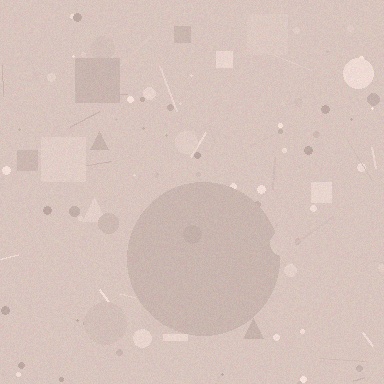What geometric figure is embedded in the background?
A circle is embedded in the background.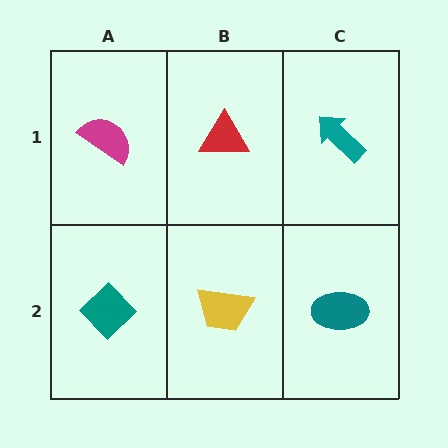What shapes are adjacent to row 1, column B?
A yellow trapezoid (row 2, column B), a magenta semicircle (row 1, column A), a teal arrow (row 1, column C).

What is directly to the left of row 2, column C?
A yellow trapezoid.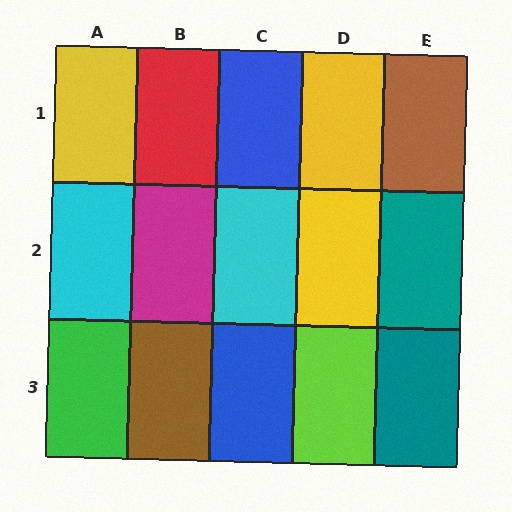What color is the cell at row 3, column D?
Lime.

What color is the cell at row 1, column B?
Red.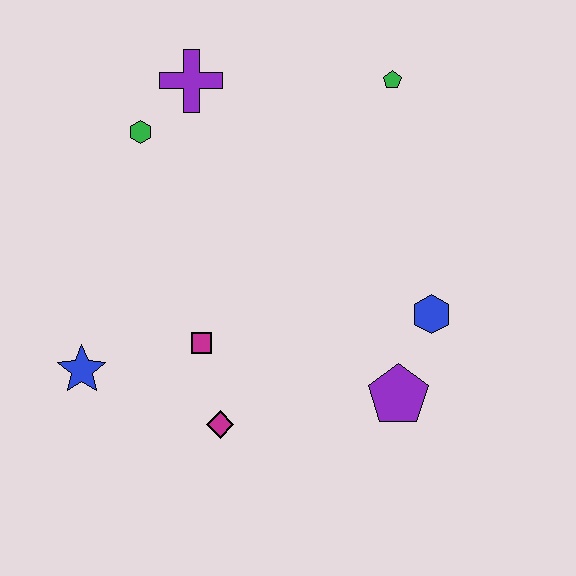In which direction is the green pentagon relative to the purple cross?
The green pentagon is to the right of the purple cross.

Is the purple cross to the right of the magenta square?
No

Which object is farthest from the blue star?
The green pentagon is farthest from the blue star.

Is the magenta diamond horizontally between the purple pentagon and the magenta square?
Yes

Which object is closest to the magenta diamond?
The magenta square is closest to the magenta diamond.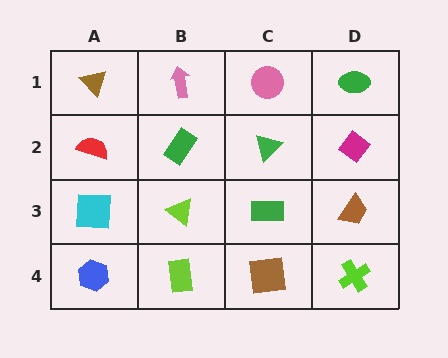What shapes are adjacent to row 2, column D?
A green ellipse (row 1, column D), a brown trapezoid (row 3, column D), a green triangle (row 2, column C).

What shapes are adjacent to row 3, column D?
A magenta diamond (row 2, column D), a lime cross (row 4, column D), a green rectangle (row 3, column C).